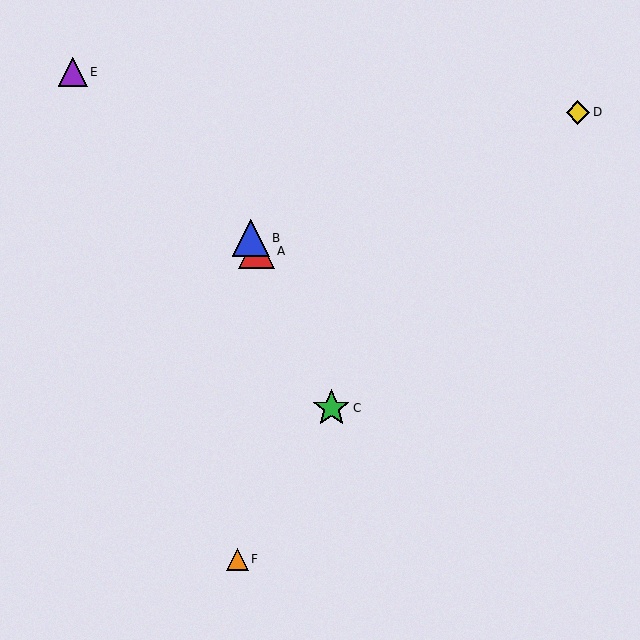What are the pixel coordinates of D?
Object D is at (578, 112).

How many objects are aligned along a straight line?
3 objects (A, B, C) are aligned along a straight line.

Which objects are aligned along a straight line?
Objects A, B, C are aligned along a straight line.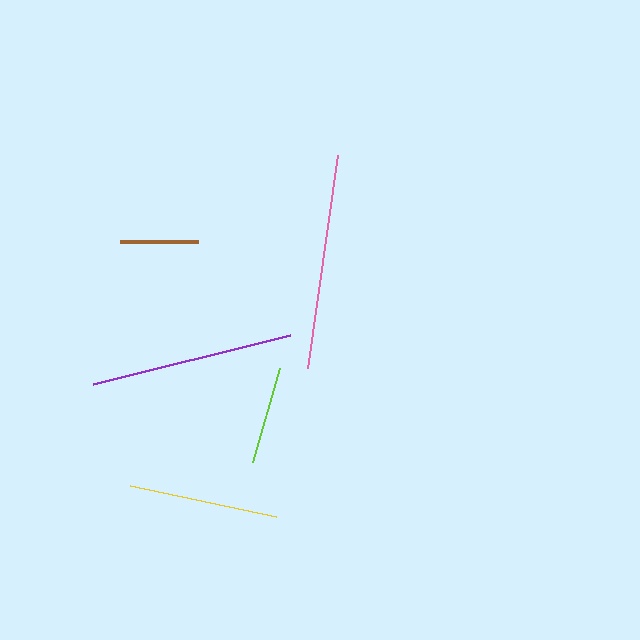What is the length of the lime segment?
The lime segment is approximately 98 pixels long.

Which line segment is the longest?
The pink line is the longest at approximately 215 pixels.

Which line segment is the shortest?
The brown line is the shortest at approximately 78 pixels.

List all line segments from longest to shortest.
From longest to shortest: pink, purple, yellow, lime, brown.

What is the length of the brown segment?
The brown segment is approximately 78 pixels long.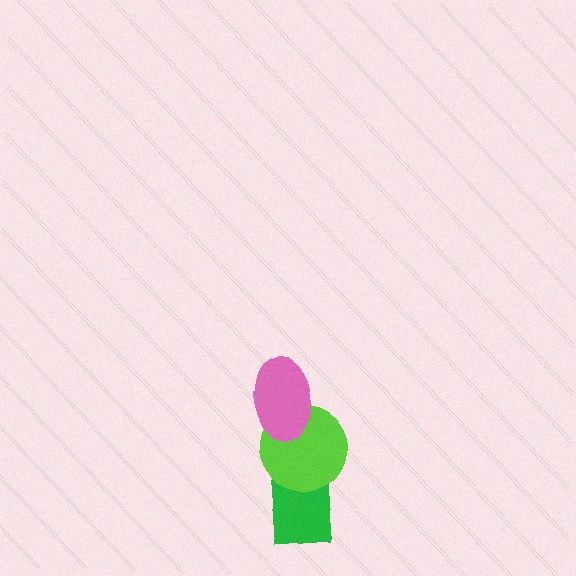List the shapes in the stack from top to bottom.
From top to bottom: the pink ellipse, the lime circle, the green rectangle.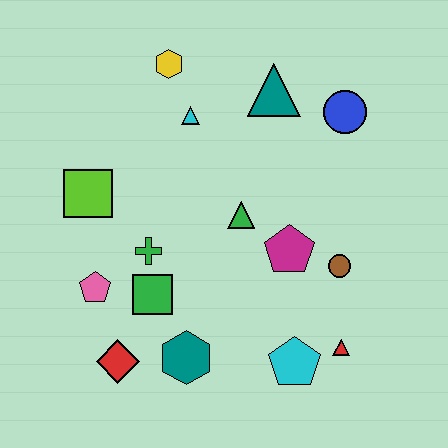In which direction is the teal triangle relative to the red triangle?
The teal triangle is above the red triangle.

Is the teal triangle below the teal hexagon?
No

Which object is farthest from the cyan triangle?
The red triangle is farthest from the cyan triangle.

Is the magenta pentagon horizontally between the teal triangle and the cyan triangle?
No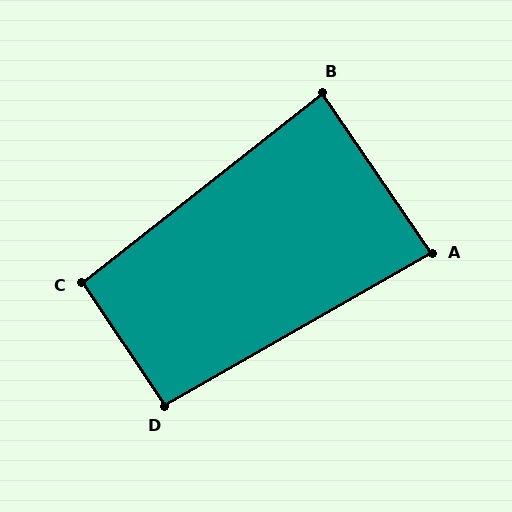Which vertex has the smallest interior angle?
A, at approximately 86 degrees.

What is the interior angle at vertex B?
Approximately 86 degrees (approximately right).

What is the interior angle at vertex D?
Approximately 94 degrees (approximately right).